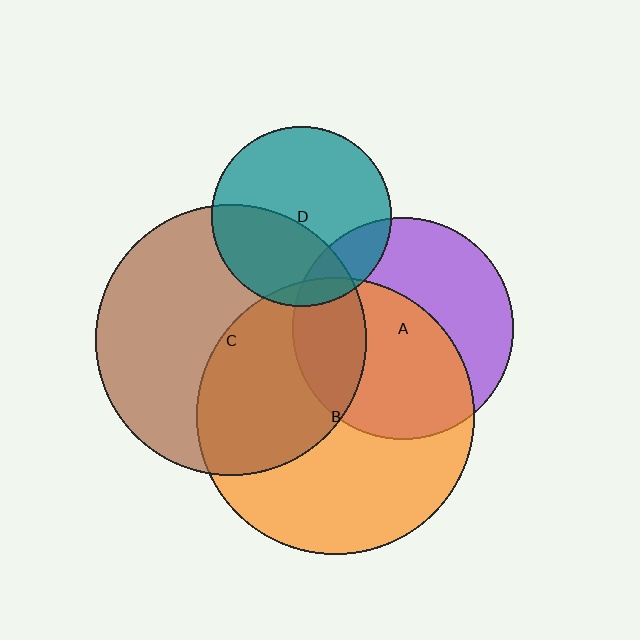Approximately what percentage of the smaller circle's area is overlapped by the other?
Approximately 15%.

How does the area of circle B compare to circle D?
Approximately 2.4 times.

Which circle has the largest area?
Circle B (orange).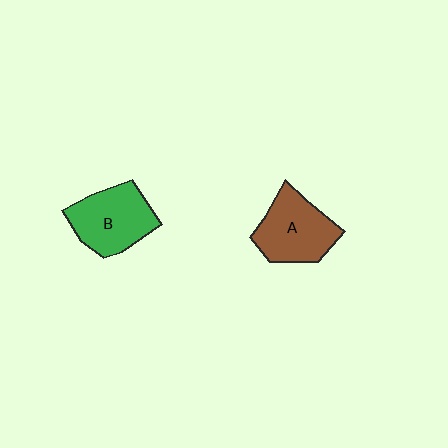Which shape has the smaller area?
Shape A (brown).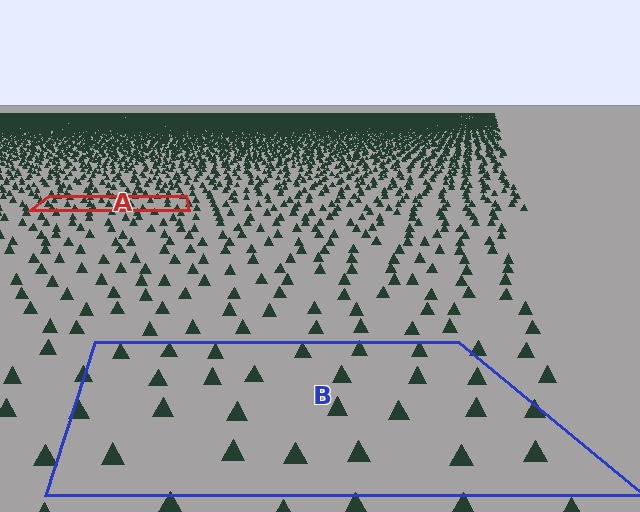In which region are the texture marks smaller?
The texture marks are smaller in region A, because it is farther away.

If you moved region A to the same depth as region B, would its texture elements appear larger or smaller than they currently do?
They would appear larger. At a closer depth, the same texture elements are projected at a bigger on-screen size.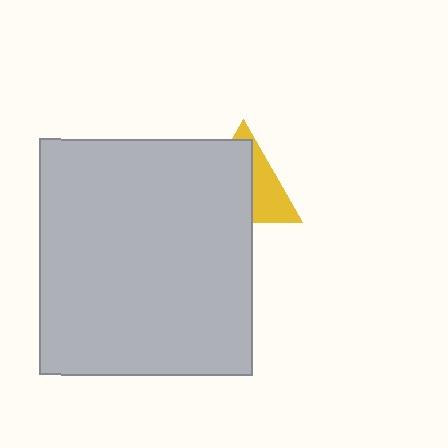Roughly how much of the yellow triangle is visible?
A small part of it is visible (roughly 39%).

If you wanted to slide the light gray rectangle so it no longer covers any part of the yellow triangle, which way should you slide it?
Slide it toward the lower-left — that is the most direct way to separate the two shapes.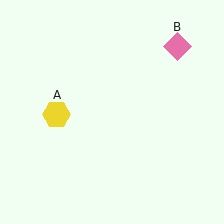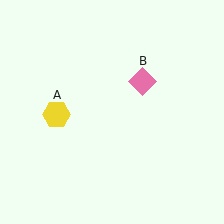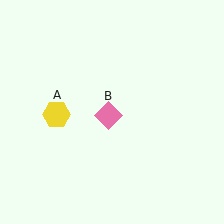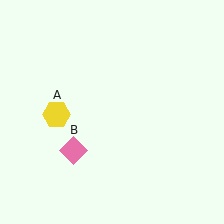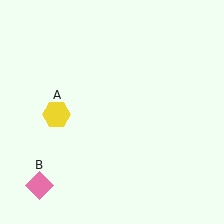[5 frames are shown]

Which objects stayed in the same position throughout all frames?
Yellow hexagon (object A) remained stationary.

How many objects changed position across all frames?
1 object changed position: pink diamond (object B).